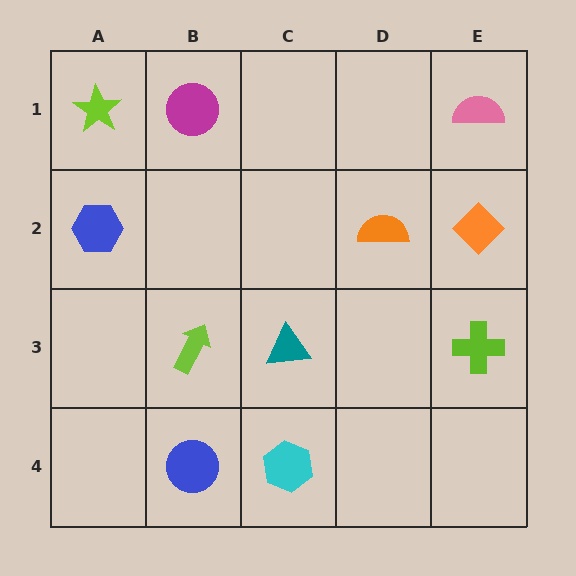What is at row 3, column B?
A lime arrow.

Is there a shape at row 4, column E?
No, that cell is empty.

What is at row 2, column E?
An orange diamond.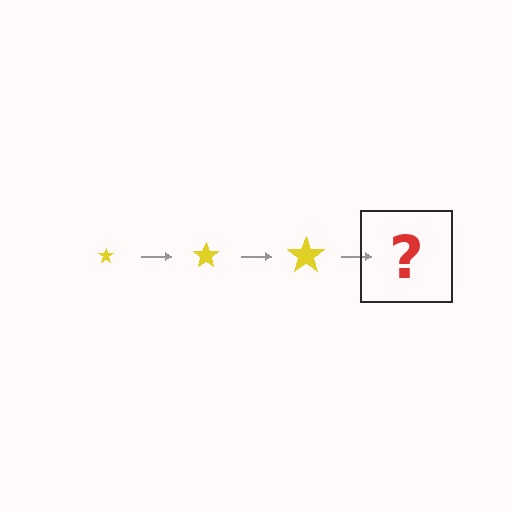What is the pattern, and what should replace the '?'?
The pattern is that the star gets progressively larger each step. The '?' should be a yellow star, larger than the previous one.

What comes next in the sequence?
The next element should be a yellow star, larger than the previous one.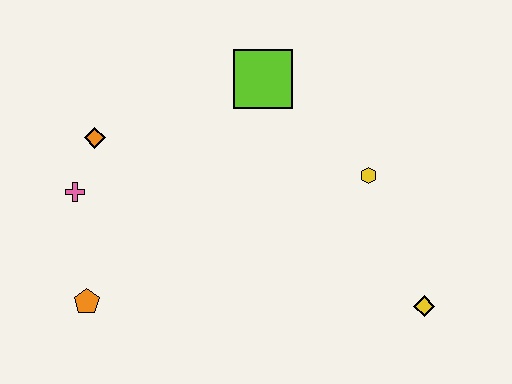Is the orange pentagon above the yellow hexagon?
No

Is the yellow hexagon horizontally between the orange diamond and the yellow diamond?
Yes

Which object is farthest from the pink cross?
The yellow diamond is farthest from the pink cross.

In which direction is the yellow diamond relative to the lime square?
The yellow diamond is below the lime square.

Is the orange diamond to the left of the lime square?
Yes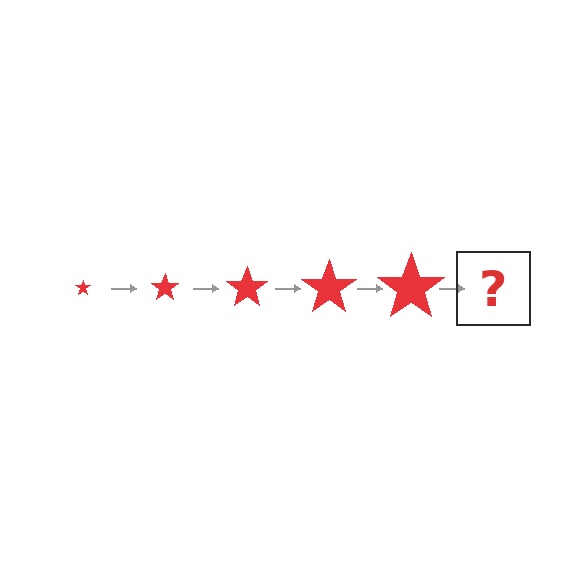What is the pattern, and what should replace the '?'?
The pattern is that the star gets progressively larger each step. The '?' should be a red star, larger than the previous one.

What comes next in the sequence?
The next element should be a red star, larger than the previous one.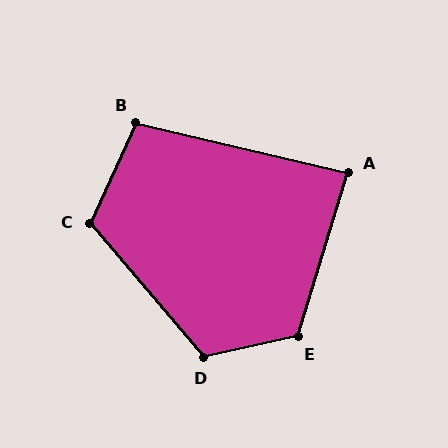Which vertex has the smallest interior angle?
A, at approximately 86 degrees.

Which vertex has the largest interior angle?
E, at approximately 119 degrees.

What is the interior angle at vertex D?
Approximately 118 degrees (obtuse).